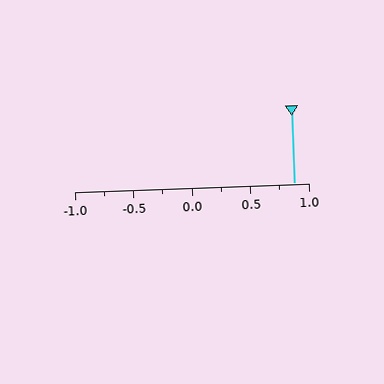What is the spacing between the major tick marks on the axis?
The major ticks are spaced 0.5 apart.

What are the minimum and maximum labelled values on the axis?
The axis runs from -1.0 to 1.0.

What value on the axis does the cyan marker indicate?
The marker indicates approximately 0.88.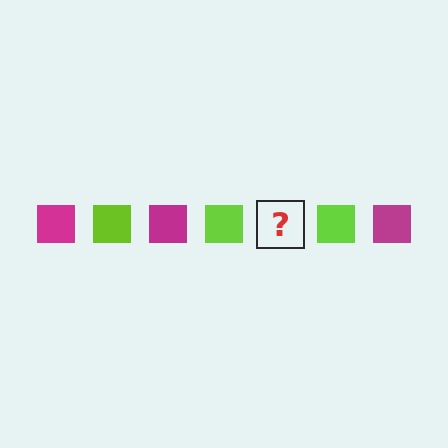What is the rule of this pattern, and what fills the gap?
The rule is that the pattern cycles through magenta, lime squares. The gap should be filled with a magenta square.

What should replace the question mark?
The question mark should be replaced with a magenta square.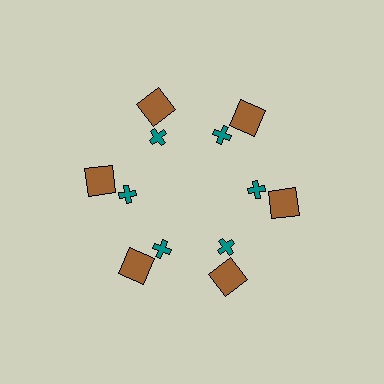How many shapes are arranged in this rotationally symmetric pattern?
There are 12 shapes, arranged in 6 groups of 2.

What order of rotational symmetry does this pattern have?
This pattern has 6-fold rotational symmetry.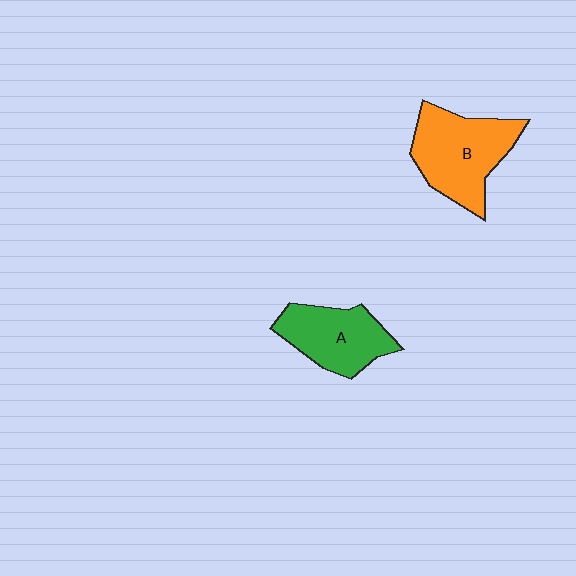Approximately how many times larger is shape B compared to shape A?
Approximately 1.3 times.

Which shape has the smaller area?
Shape A (green).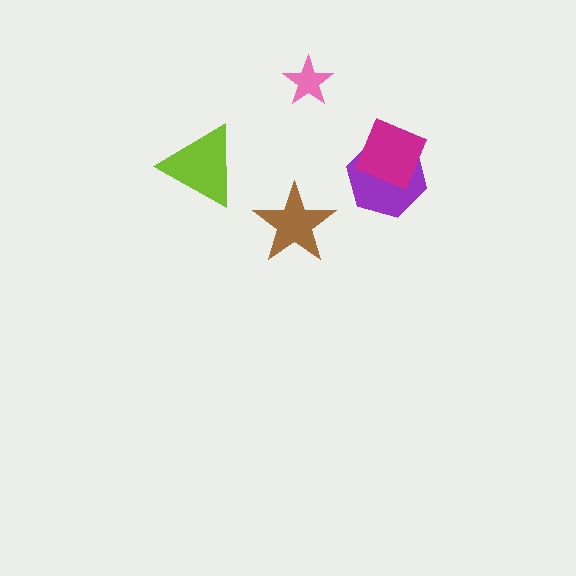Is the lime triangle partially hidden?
No, no other shape covers it.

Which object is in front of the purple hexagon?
The magenta square is in front of the purple hexagon.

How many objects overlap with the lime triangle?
0 objects overlap with the lime triangle.